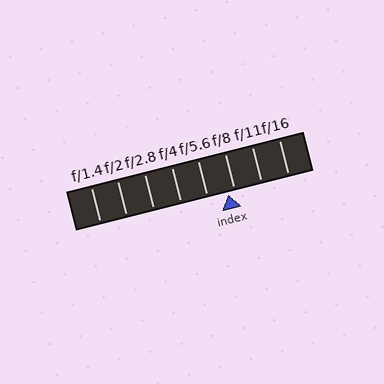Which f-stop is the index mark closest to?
The index mark is closest to f/8.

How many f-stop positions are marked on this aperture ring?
There are 8 f-stop positions marked.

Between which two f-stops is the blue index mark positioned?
The index mark is between f/5.6 and f/8.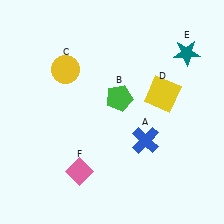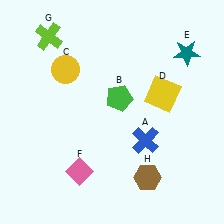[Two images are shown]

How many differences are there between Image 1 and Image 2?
There are 2 differences between the two images.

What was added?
A lime cross (G), a brown hexagon (H) were added in Image 2.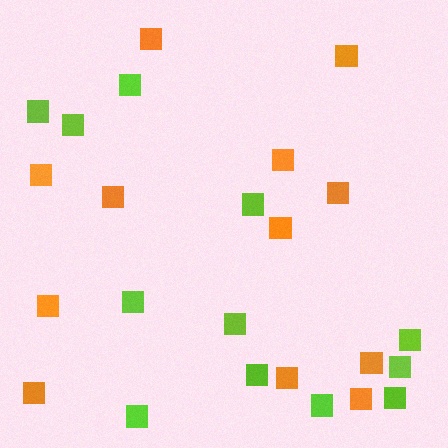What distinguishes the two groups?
There are 2 groups: one group of lime squares (12) and one group of orange squares (12).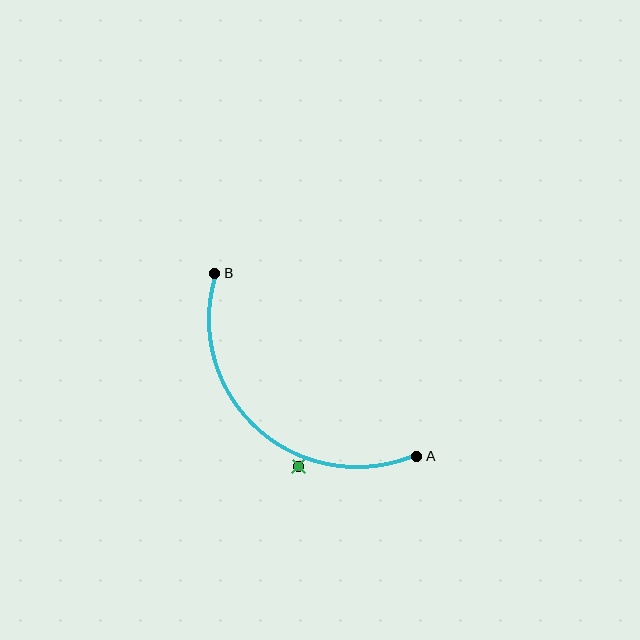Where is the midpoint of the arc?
The arc midpoint is the point on the curve farthest from the straight line joining A and B. It sits below and to the left of that line.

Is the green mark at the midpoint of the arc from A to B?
No — the green mark does not lie on the arc at all. It sits slightly outside the curve.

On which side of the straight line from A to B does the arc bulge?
The arc bulges below and to the left of the straight line connecting A and B.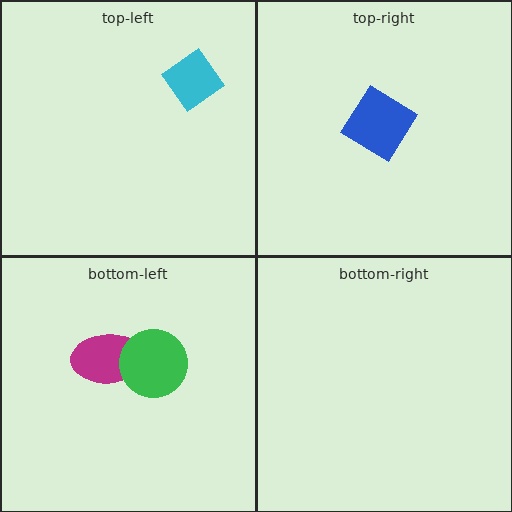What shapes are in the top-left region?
The cyan diamond.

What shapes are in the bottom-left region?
The magenta ellipse, the green circle.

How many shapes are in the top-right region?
1.